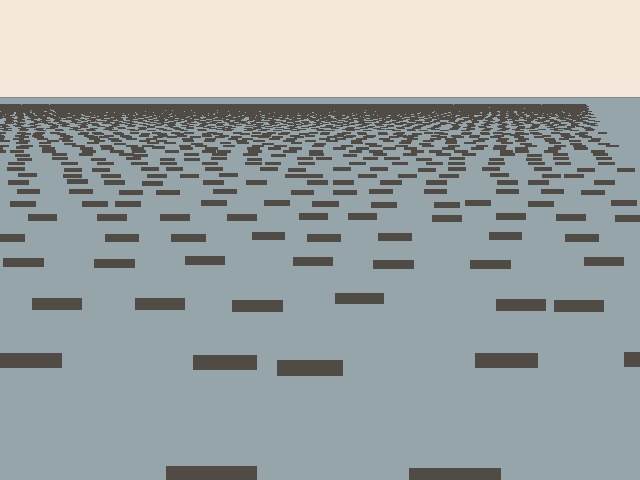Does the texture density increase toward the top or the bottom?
Density increases toward the top.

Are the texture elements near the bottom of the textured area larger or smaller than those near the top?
Larger. Near the bottom, elements are closer to the viewer and appear at a bigger on-screen size.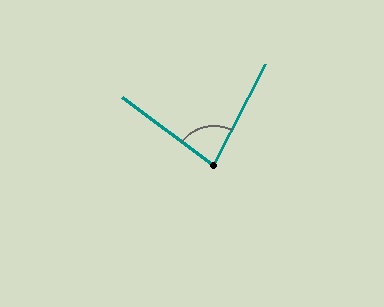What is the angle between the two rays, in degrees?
Approximately 80 degrees.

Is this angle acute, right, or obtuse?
It is acute.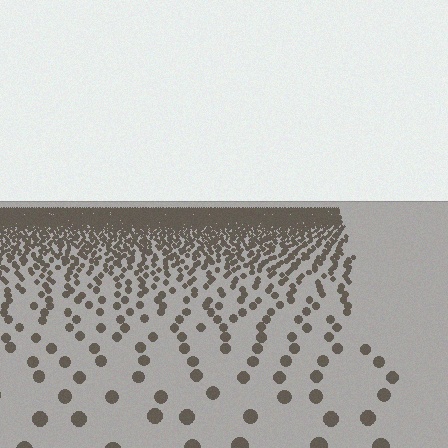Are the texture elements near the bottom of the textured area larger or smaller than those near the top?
Larger. Near the bottom, elements are closer to the viewer and appear at a bigger on-screen size.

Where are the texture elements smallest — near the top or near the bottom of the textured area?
Near the top.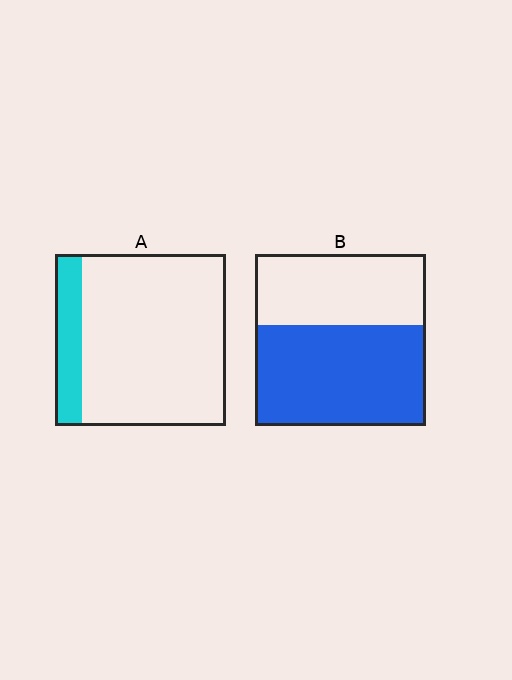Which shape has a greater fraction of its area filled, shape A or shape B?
Shape B.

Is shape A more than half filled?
No.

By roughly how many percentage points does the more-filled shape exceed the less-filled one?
By roughly 45 percentage points (B over A).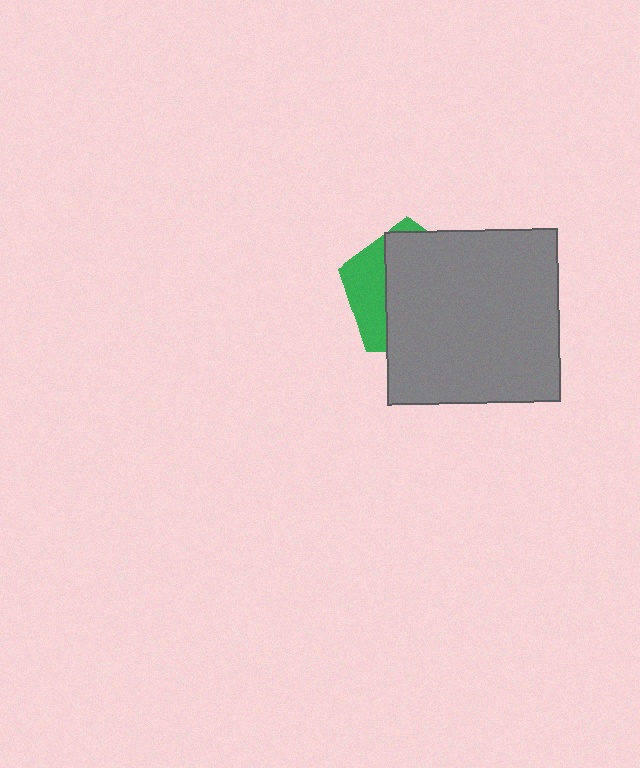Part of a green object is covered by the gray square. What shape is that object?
It is a pentagon.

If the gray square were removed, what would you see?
You would see the complete green pentagon.